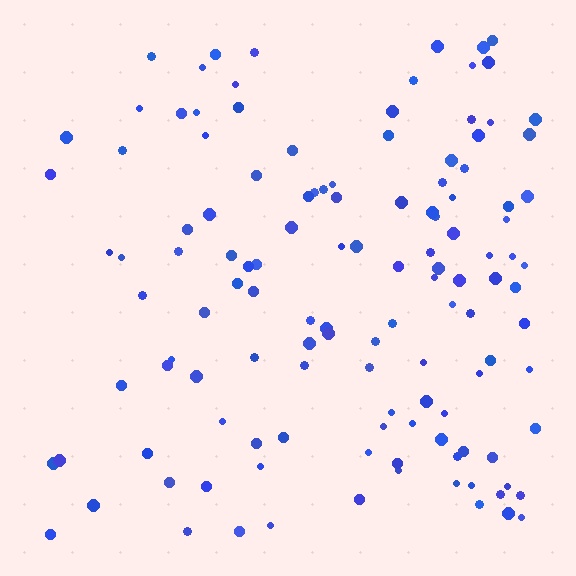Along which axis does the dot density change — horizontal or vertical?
Horizontal.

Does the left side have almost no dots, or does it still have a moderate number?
Still a moderate number, just noticeably fewer than the right.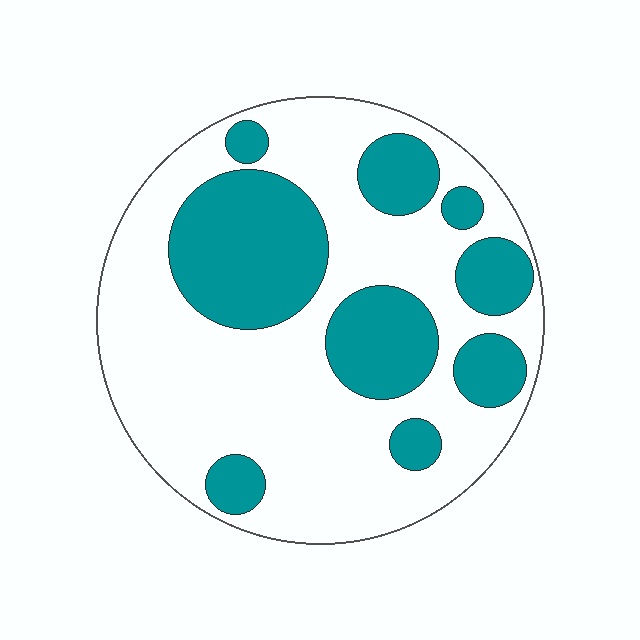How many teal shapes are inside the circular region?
9.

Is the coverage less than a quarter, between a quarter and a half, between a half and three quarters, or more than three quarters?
Between a quarter and a half.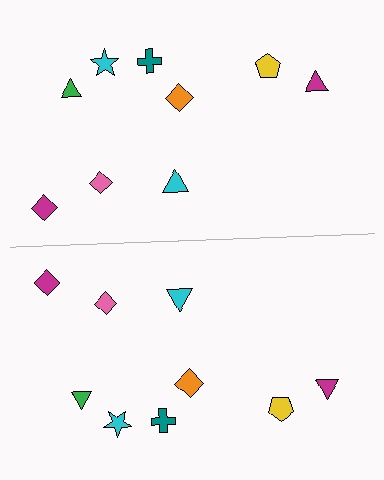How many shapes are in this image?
There are 18 shapes in this image.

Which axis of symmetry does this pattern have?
The pattern has a horizontal axis of symmetry running through the center of the image.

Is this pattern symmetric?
Yes, this pattern has bilateral (reflection) symmetry.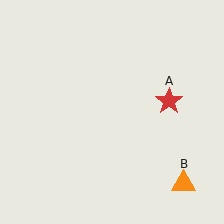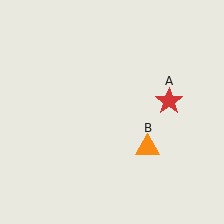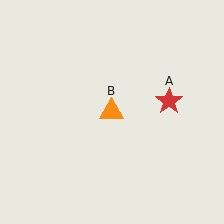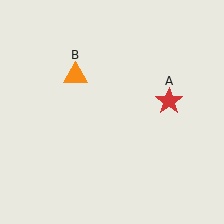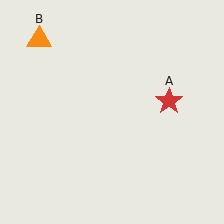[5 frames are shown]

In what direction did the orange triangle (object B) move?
The orange triangle (object B) moved up and to the left.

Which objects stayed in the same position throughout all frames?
Red star (object A) remained stationary.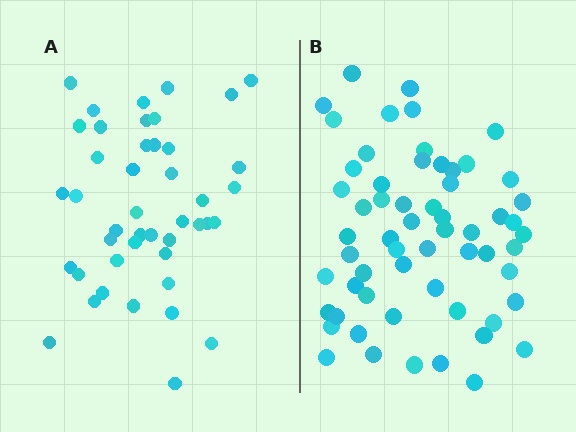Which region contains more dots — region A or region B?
Region B (the right region) has more dots.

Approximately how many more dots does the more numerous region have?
Region B has approximately 15 more dots than region A.